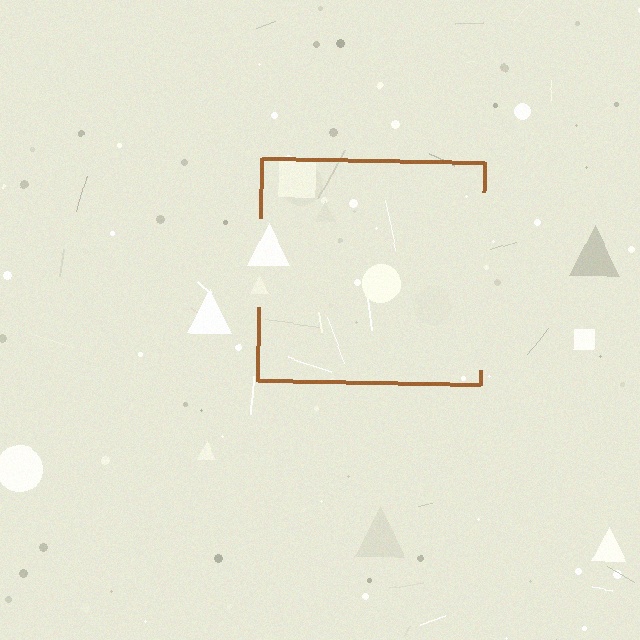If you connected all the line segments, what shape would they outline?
They would outline a square.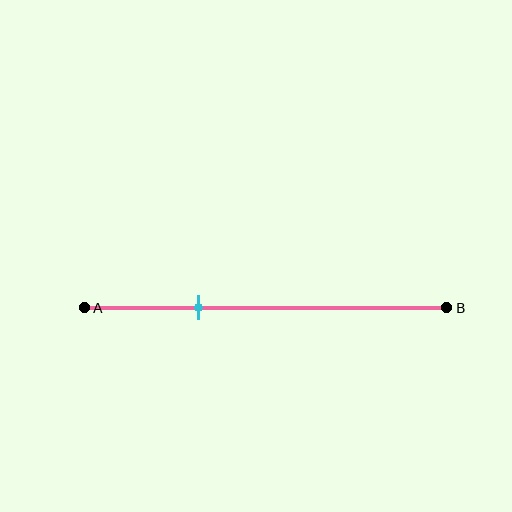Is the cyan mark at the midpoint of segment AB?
No, the mark is at about 30% from A, not at the 50% midpoint.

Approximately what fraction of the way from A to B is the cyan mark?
The cyan mark is approximately 30% of the way from A to B.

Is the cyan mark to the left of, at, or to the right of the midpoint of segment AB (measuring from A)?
The cyan mark is to the left of the midpoint of segment AB.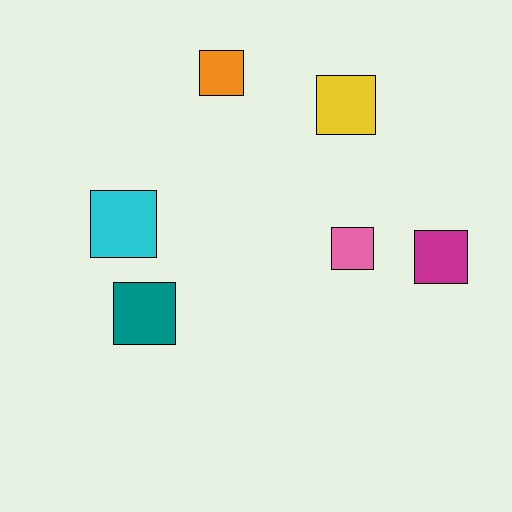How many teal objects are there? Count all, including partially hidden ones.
There is 1 teal object.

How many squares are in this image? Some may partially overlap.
There are 6 squares.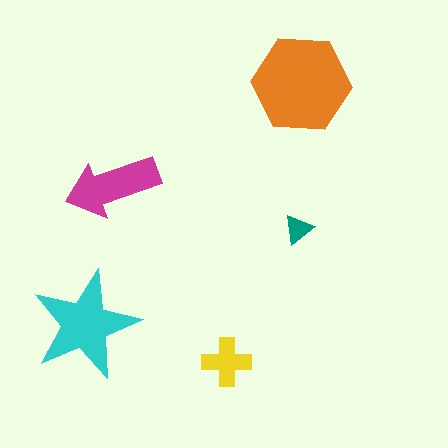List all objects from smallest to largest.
The teal triangle, the yellow cross, the magenta arrow, the cyan star, the orange hexagon.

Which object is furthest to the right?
The orange hexagon is rightmost.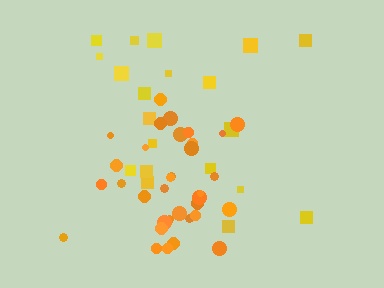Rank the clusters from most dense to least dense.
orange, yellow.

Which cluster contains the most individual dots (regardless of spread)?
Orange (34).